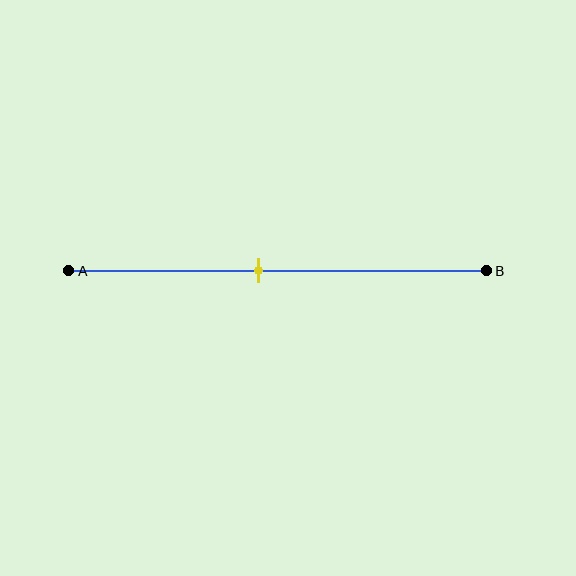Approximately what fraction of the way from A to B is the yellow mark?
The yellow mark is approximately 45% of the way from A to B.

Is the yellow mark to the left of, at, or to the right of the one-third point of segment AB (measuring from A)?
The yellow mark is to the right of the one-third point of segment AB.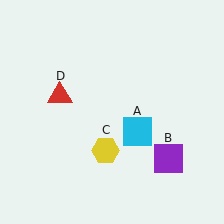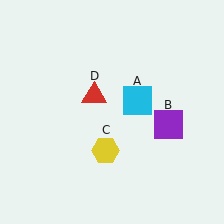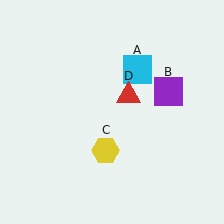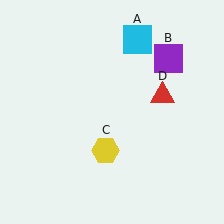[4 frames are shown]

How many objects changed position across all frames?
3 objects changed position: cyan square (object A), purple square (object B), red triangle (object D).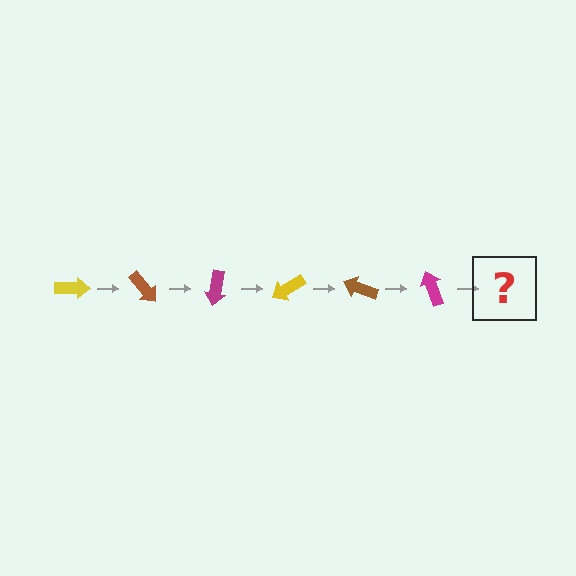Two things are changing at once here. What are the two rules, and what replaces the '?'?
The two rules are that it rotates 50 degrees each step and the color cycles through yellow, brown, and magenta. The '?' should be a yellow arrow, rotated 300 degrees from the start.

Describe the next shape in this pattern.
It should be a yellow arrow, rotated 300 degrees from the start.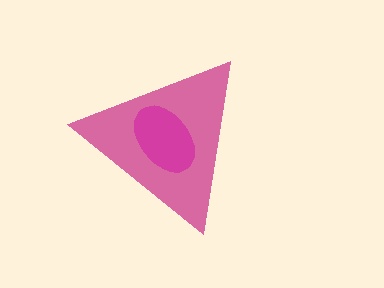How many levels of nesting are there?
2.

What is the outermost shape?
The pink triangle.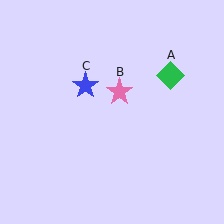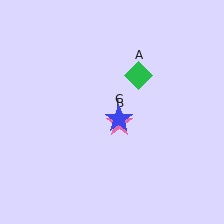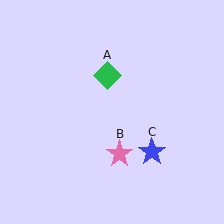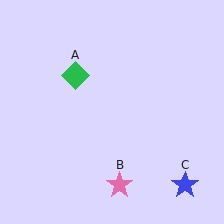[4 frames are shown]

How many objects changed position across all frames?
3 objects changed position: green diamond (object A), pink star (object B), blue star (object C).